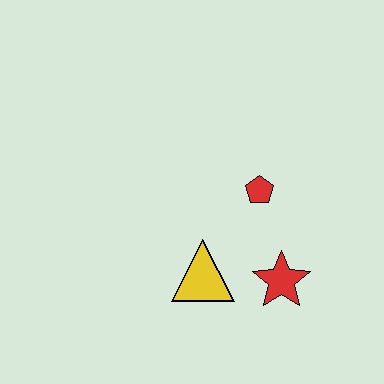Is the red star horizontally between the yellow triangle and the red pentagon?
No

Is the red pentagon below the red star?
No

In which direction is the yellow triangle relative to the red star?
The yellow triangle is to the left of the red star.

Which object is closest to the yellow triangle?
The red star is closest to the yellow triangle.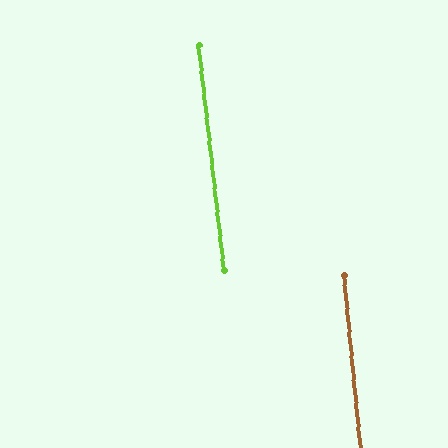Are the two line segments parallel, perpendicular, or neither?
Parallel — their directions differ by only 1.0°.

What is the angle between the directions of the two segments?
Approximately 1 degree.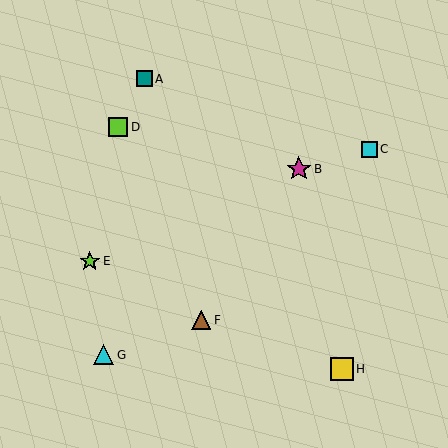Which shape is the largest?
The magenta star (labeled B) is the largest.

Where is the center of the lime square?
The center of the lime square is at (118, 127).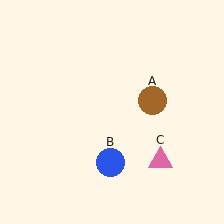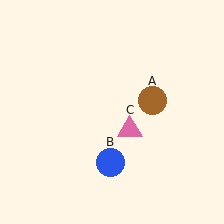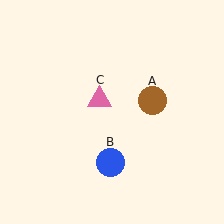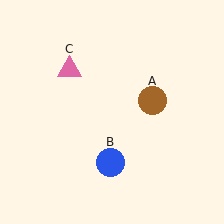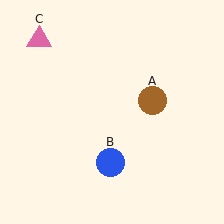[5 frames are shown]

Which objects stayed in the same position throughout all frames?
Brown circle (object A) and blue circle (object B) remained stationary.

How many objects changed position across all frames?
1 object changed position: pink triangle (object C).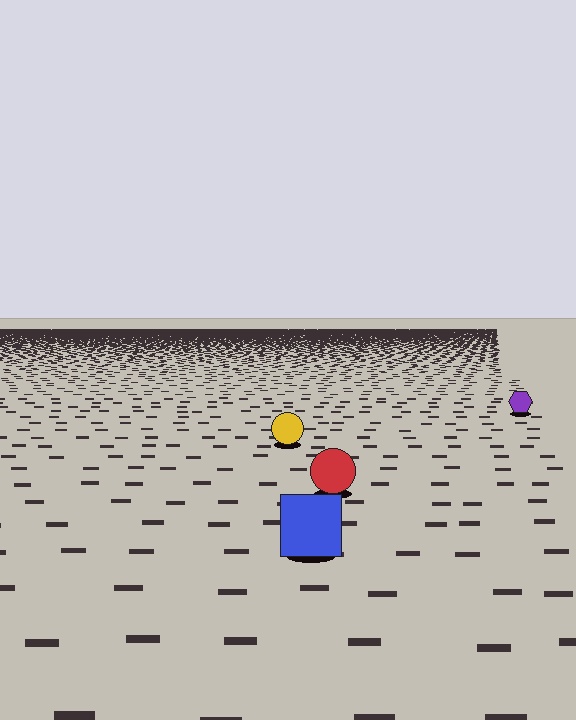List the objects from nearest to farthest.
From nearest to farthest: the blue square, the red circle, the yellow circle, the purple hexagon.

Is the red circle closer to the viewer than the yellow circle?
Yes. The red circle is closer — you can tell from the texture gradient: the ground texture is coarser near it.